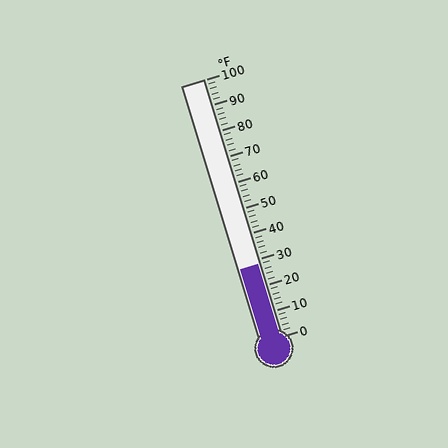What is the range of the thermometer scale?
The thermometer scale ranges from 0°F to 100°F.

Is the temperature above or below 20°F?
The temperature is above 20°F.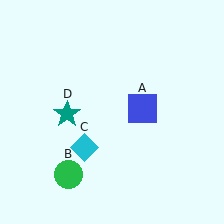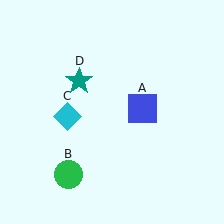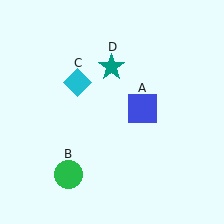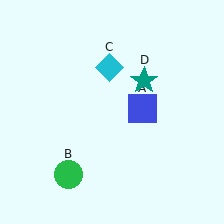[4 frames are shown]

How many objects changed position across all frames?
2 objects changed position: cyan diamond (object C), teal star (object D).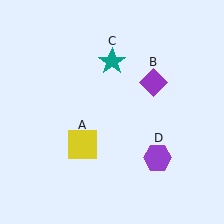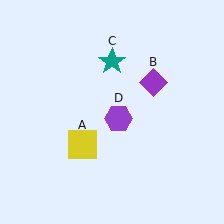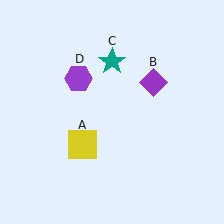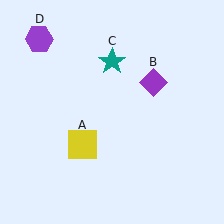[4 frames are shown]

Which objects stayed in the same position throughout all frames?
Yellow square (object A) and purple diamond (object B) and teal star (object C) remained stationary.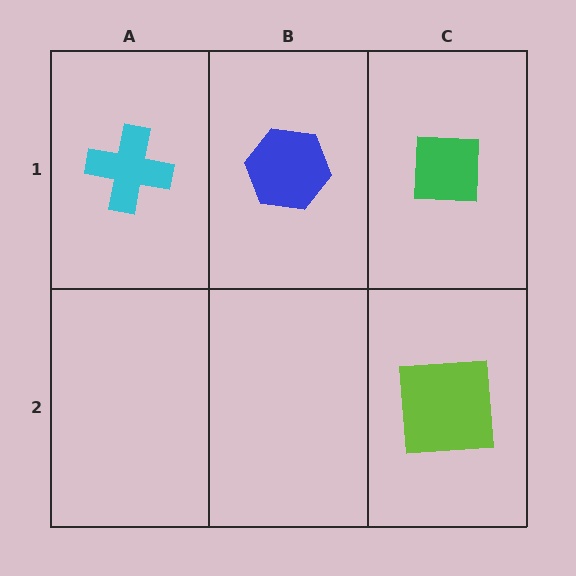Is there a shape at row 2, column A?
No, that cell is empty.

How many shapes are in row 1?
3 shapes.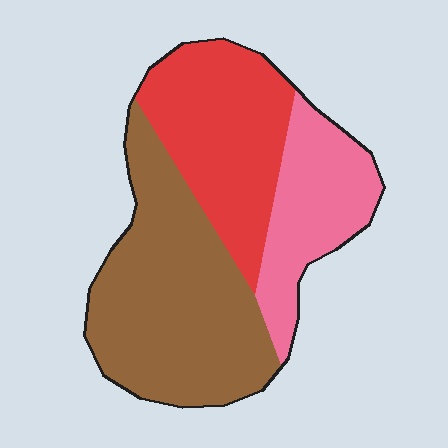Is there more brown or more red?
Brown.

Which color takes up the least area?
Pink, at roughly 25%.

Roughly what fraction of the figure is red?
Red takes up between a quarter and a half of the figure.